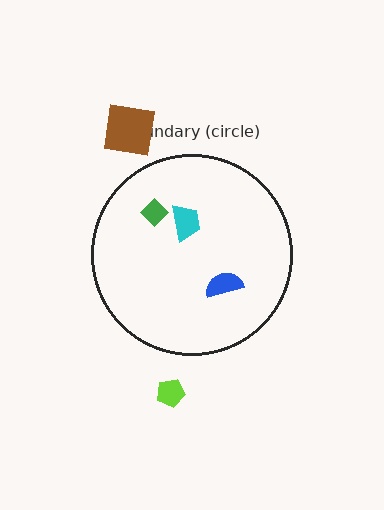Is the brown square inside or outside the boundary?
Outside.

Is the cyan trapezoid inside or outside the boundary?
Inside.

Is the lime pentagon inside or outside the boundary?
Outside.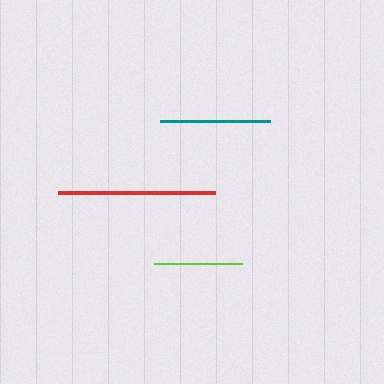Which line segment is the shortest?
The lime line is the shortest at approximately 88 pixels.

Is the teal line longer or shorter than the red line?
The red line is longer than the teal line.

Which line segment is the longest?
The red line is the longest at approximately 157 pixels.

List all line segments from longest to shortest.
From longest to shortest: red, teal, lime.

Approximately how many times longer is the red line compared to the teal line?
The red line is approximately 1.4 times the length of the teal line.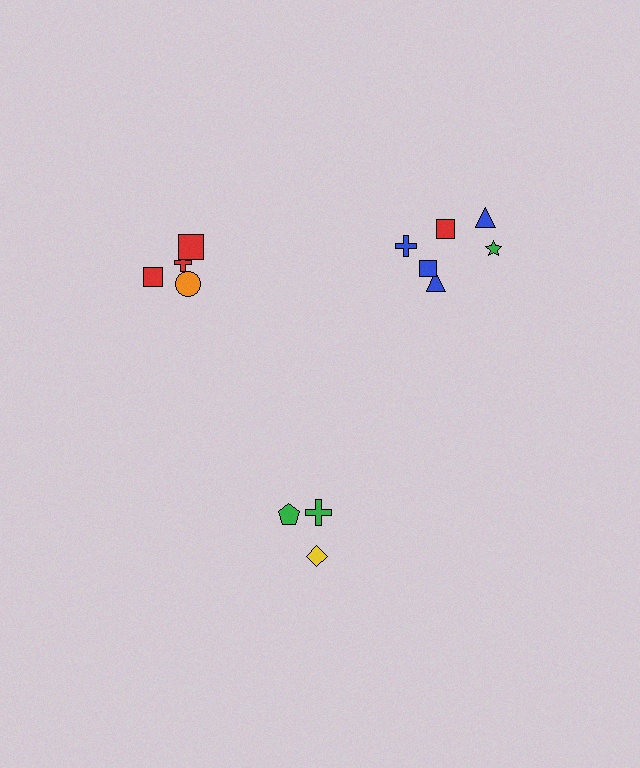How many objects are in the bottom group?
There are 3 objects.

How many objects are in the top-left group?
There are 4 objects.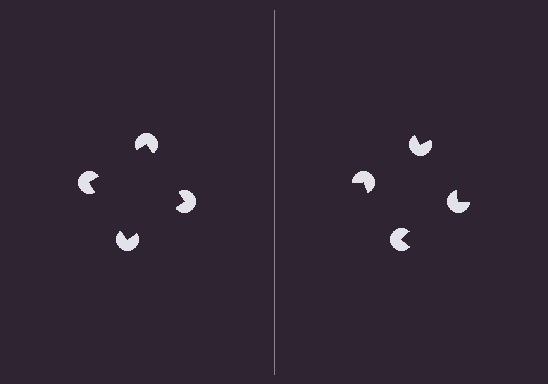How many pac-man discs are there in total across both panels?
8 — 4 on each side.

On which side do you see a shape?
An illusory square appears on the left side. On the right side the wedge cuts are rotated, so no coherent shape forms.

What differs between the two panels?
The pac-man discs are positioned identically on both sides; only the wedge orientations differ. On the left they align to a square; on the right they are misaligned.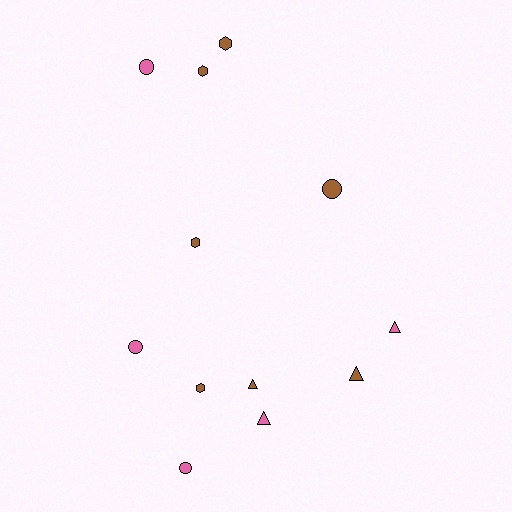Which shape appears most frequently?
Hexagon, with 4 objects.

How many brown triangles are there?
There are 2 brown triangles.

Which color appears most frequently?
Brown, with 7 objects.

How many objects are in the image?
There are 12 objects.